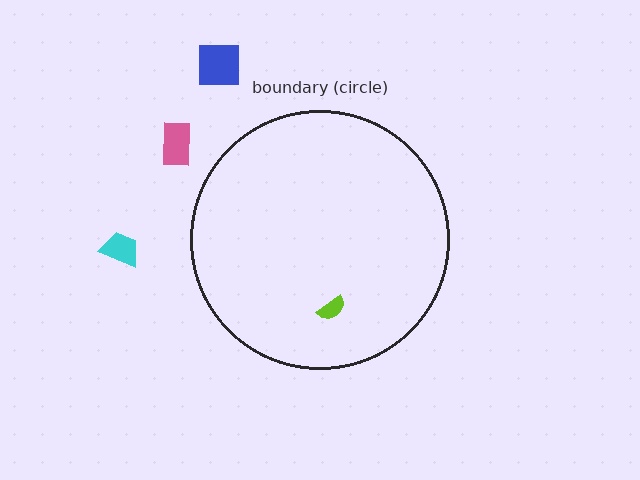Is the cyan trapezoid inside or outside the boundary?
Outside.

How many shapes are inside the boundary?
1 inside, 3 outside.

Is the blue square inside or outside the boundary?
Outside.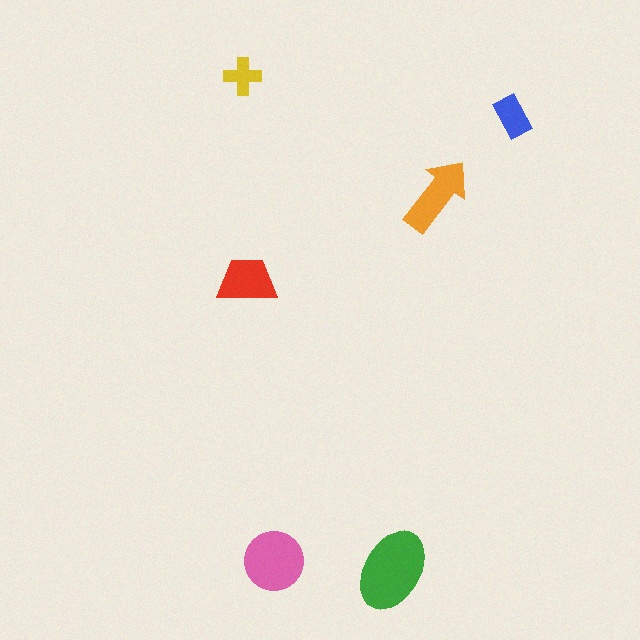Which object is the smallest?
The yellow cross.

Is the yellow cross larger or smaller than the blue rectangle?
Smaller.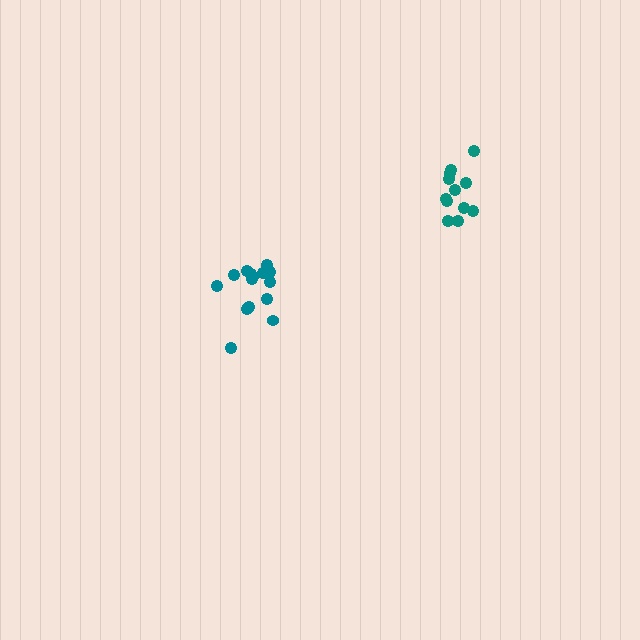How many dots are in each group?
Group 1: 15 dots, Group 2: 12 dots (27 total).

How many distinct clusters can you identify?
There are 2 distinct clusters.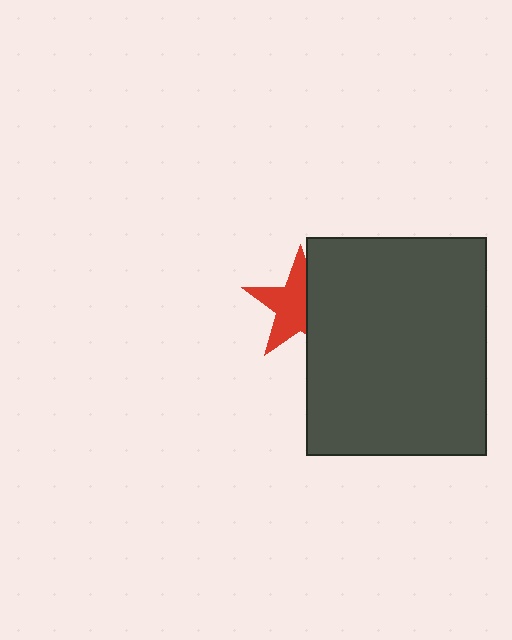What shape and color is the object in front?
The object in front is a dark gray rectangle.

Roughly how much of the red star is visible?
About half of it is visible (roughly 60%).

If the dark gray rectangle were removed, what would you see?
You would see the complete red star.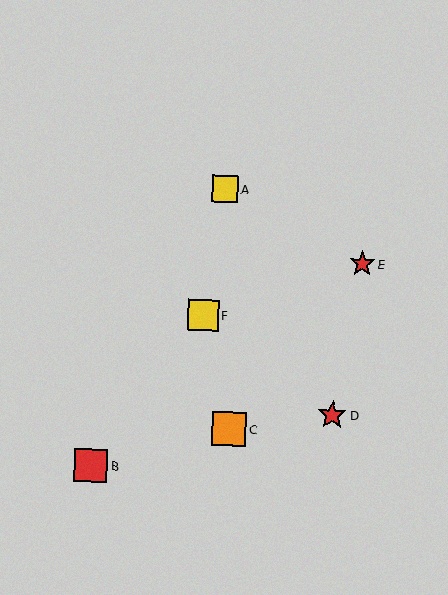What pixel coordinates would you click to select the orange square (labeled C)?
Click at (229, 429) to select the orange square C.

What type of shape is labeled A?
Shape A is a yellow square.